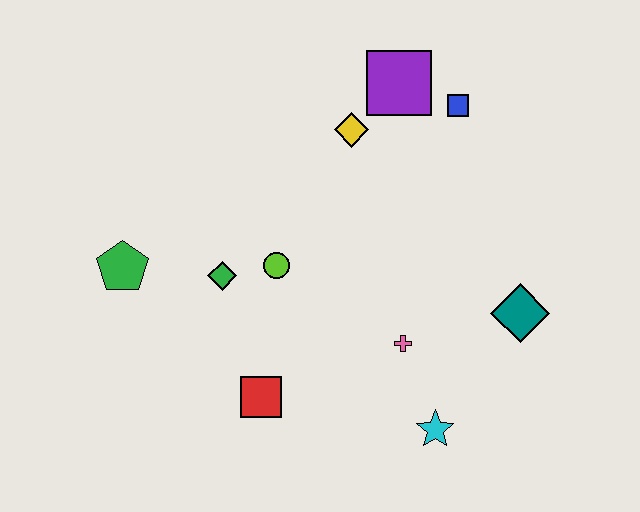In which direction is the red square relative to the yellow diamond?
The red square is below the yellow diamond.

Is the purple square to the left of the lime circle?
No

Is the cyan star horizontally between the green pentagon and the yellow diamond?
No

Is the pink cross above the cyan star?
Yes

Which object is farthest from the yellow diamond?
The cyan star is farthest from the yellow diamond.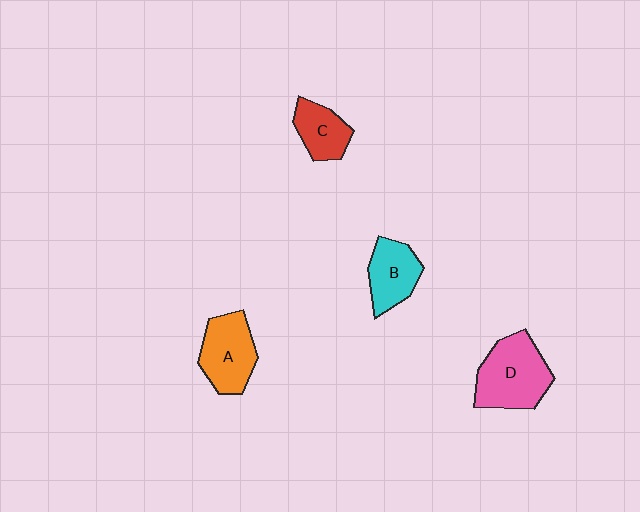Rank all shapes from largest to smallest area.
From largest to smallest: D (pink), A (orange), B (cyan), C (red).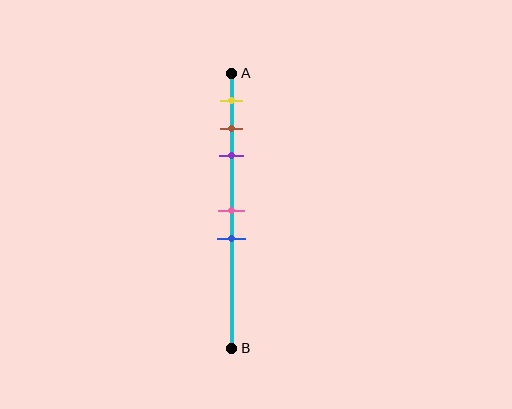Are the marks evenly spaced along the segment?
No, the marks are not evenly spaced.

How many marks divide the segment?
There are 5 marks dividing the segment.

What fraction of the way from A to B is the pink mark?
The pink mark is approximately 50% (0.5) of the way from A to B.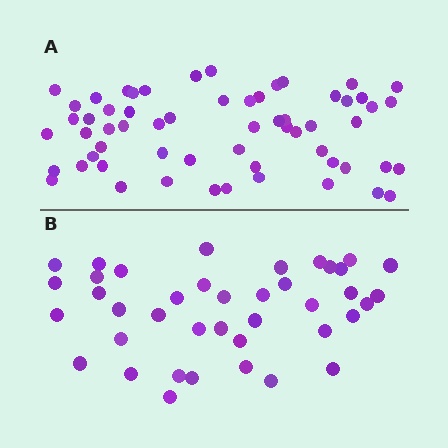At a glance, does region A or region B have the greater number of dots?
Region A (the top region) has more dots.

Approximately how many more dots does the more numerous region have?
Region A has approximately 20 more dots than region B.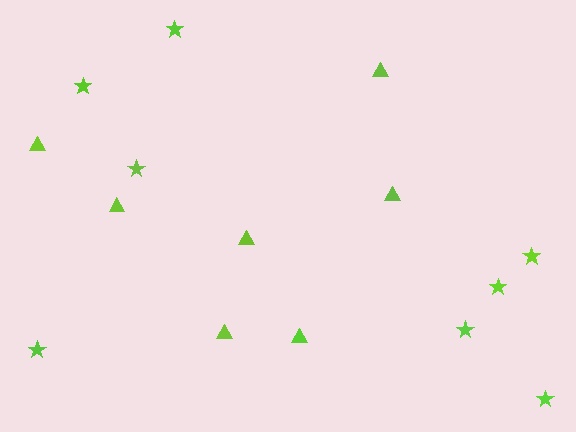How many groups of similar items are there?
There are 2 groups: one group of triangles (7) and one group of stars (8).